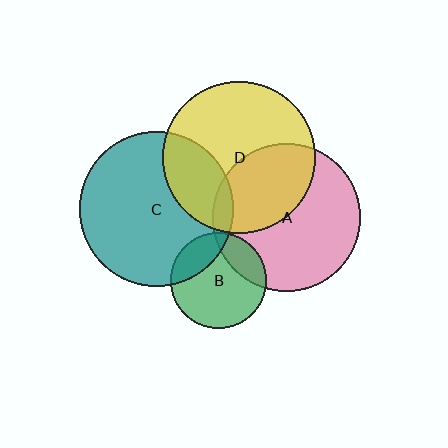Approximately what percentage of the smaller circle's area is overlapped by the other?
Approximately 20%.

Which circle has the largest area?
Circle C (teal).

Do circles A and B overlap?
Yes.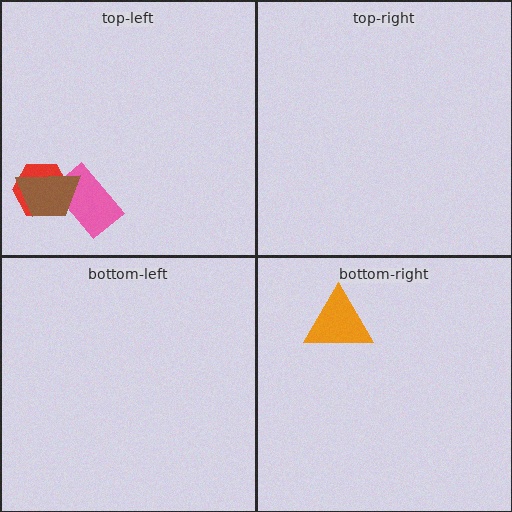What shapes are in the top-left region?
The red hexagon, the pink rectangle, the brown trapezoid.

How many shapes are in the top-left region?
3.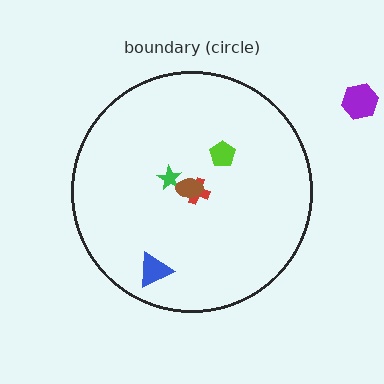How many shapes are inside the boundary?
5 inside, 1 outside.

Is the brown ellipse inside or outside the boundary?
Inside.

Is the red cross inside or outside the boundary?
Inside.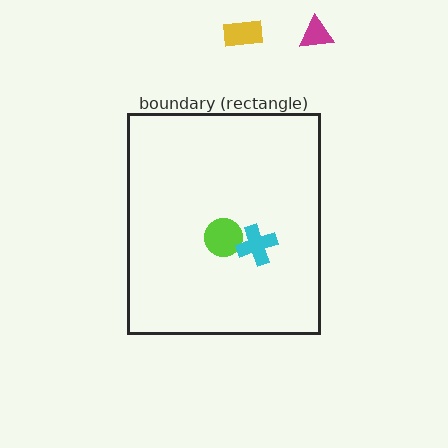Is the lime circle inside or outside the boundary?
Inside.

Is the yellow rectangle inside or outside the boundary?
Outside.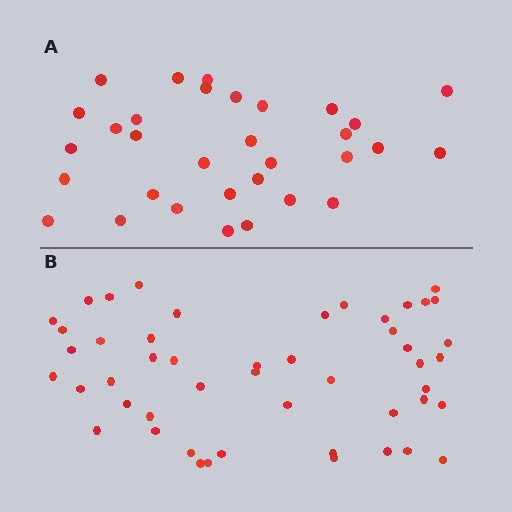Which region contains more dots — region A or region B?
Region B (the bottom region) has more dots.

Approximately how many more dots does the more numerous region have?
Region B has approximately 15 more dots than region A.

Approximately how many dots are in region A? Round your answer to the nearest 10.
About 30 dots. (The exact count is 32, which rounds to 30.)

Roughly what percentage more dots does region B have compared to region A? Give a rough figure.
About 55% more.